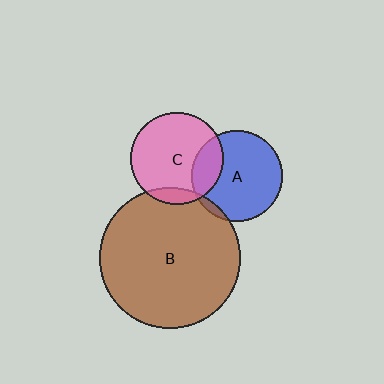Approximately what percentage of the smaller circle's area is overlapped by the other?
Approximately 5%.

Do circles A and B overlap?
Yes.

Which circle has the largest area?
Circle B (brown).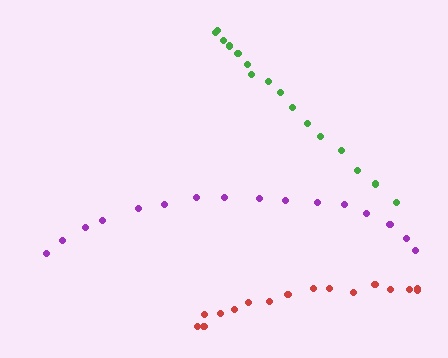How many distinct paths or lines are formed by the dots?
There are 3 distinct paths.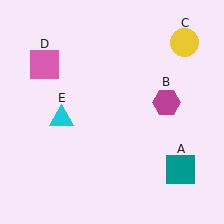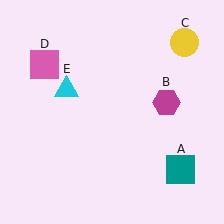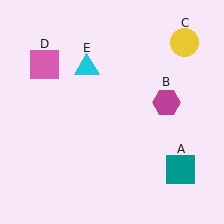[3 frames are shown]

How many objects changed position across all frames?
1 object changed position: cyan triangle (object E).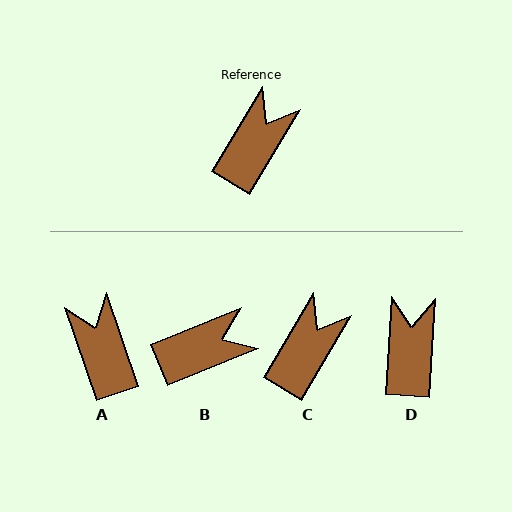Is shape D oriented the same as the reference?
No, it is off by about 28 degrees.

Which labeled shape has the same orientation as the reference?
C.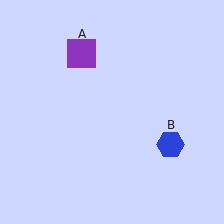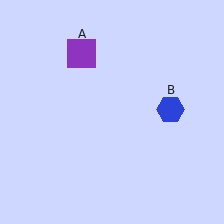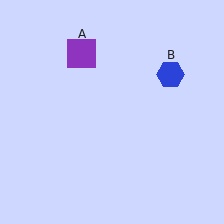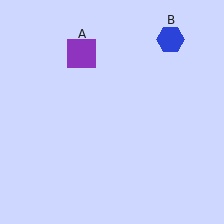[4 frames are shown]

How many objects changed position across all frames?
1 object changed position: blue hexagon (object B).